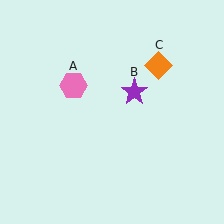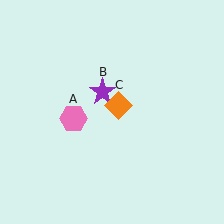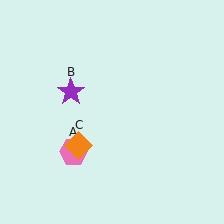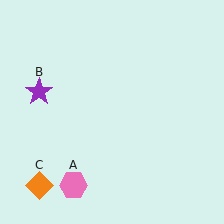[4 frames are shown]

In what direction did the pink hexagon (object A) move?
The pink hexagon (object A) moved down.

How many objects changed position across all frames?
3 objects changed position: pink hexagon (object A), purple star (object B), orange diamond (object C).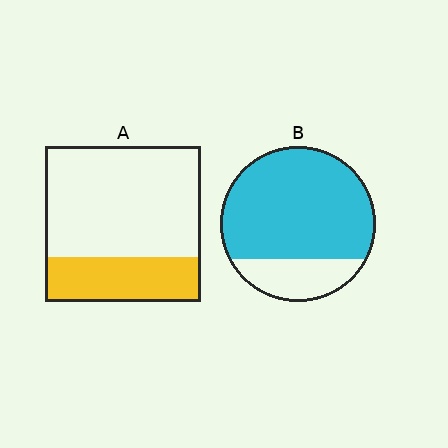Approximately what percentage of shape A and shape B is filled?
A is approximately 30% and B is approximately 80%.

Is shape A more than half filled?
No.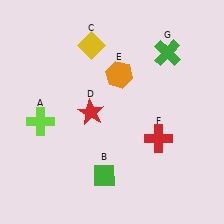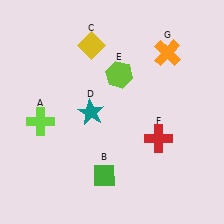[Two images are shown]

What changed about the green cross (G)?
In Image 1, G is green. In Image 2, it changed to orange.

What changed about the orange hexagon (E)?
In Image 1, E is orange. In Image 2, it changed to lime.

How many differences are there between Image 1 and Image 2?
There are 3 differences between the two images.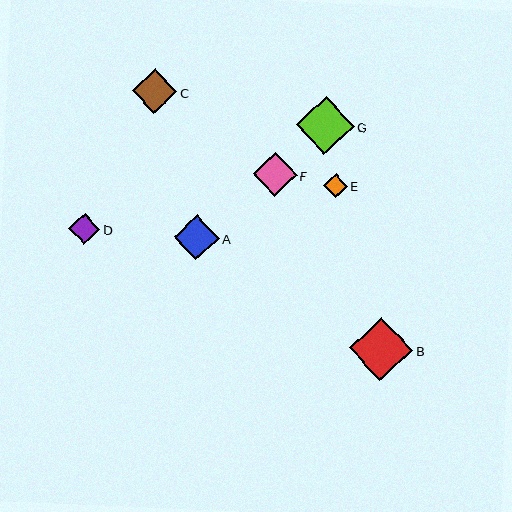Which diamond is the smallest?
Diamond E is the smallest with a size of approximately 24 pixels.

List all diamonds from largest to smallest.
From largest to smallest: B, G, A, C, F, D, E.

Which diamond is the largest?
Diamond B is the largest with a size of approximately 64 pixels.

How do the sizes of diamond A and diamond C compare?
Diamond A and diamond C are approximately the same size.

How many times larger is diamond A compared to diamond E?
Diamond A is approximately 1.9 times the size of diamond E.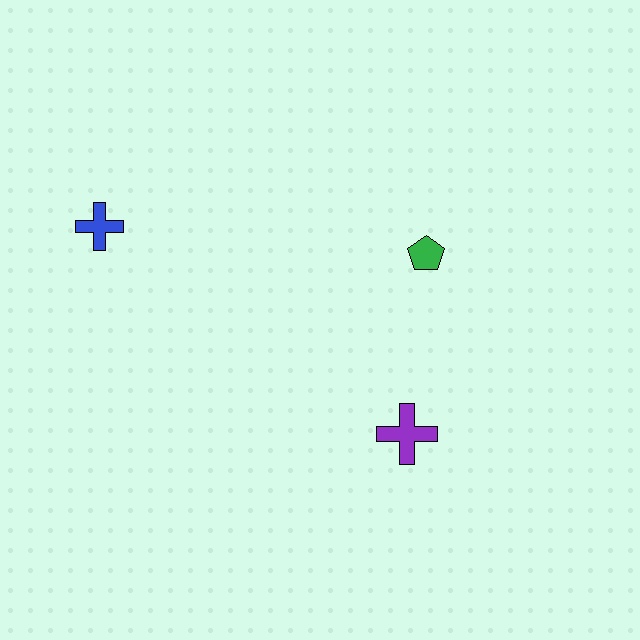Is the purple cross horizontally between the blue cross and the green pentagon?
Yes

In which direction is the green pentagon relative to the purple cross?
The green pentagon is above the purple cross.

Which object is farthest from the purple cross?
The blue cross is farthest from the purple cross.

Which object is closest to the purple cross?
The green pentagon is closest to the purple cross.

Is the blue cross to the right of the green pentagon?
No